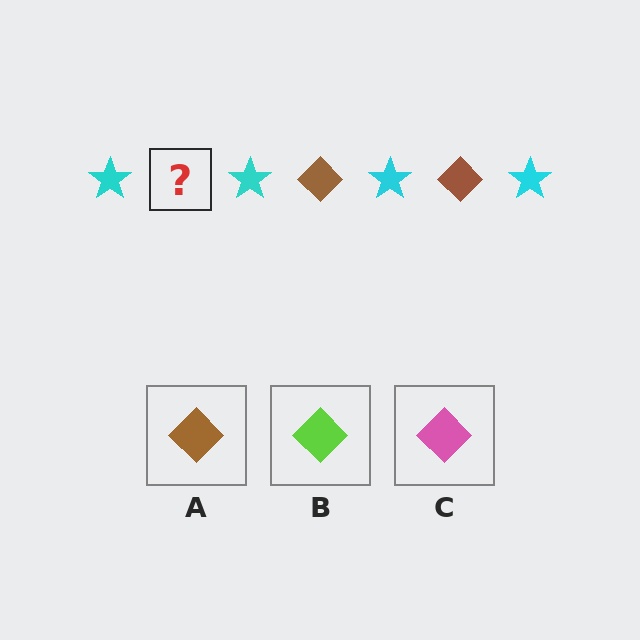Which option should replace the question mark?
Option A.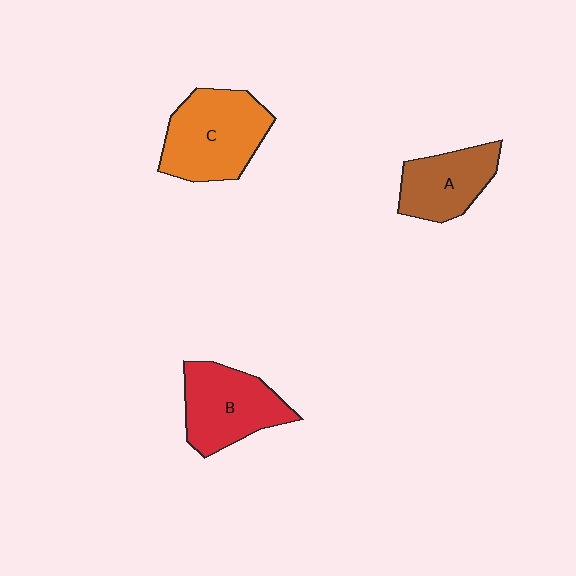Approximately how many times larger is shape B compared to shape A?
Approximately 1.2 times.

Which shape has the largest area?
Shape C (orange).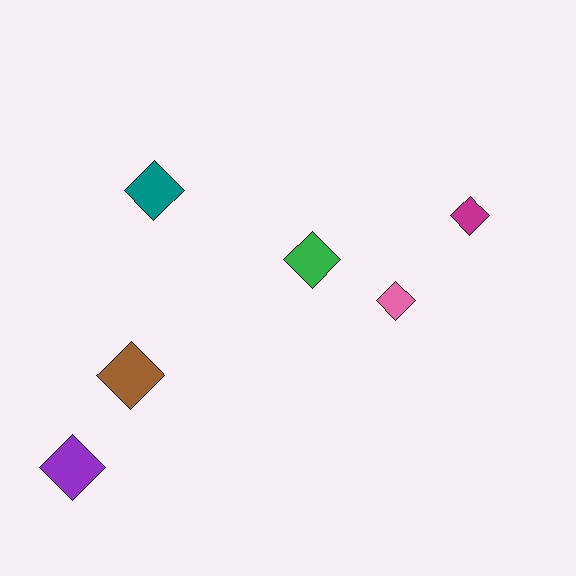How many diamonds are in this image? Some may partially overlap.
There are 6 diamonds.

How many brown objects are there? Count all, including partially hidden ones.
There is 1 brown object.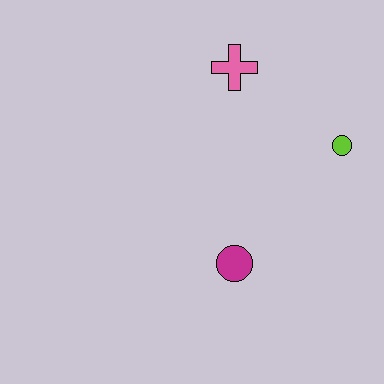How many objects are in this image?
There are 3 objects.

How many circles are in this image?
There are 2 circles.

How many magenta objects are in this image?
There is 1 magenta object.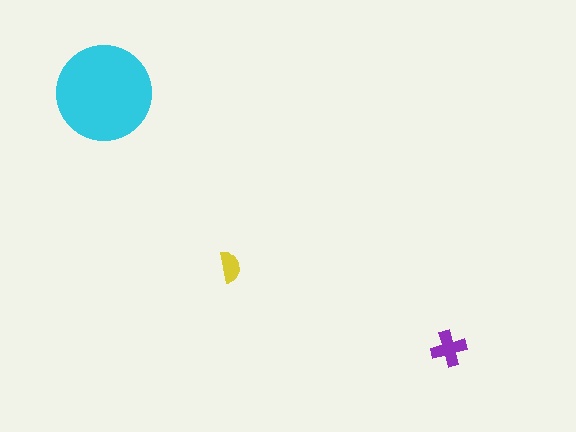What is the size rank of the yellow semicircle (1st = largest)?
3rd.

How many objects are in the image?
There are 3 objects in the image.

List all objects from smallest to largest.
The yellow semicircle, the purple cross, the cyan circle.